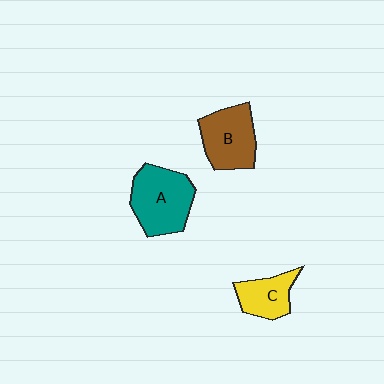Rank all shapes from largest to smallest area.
From largest to smallest: A (teal), B (brown), C (yellow).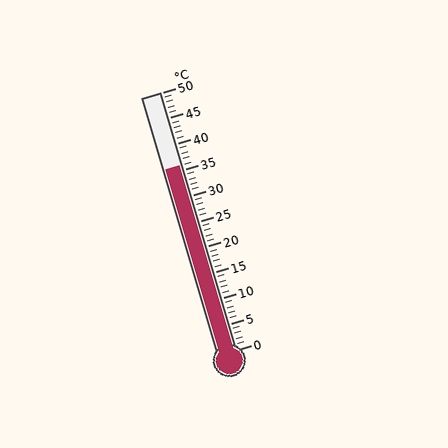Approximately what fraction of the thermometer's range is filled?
The thermometer is filled to approximately 70% of its range.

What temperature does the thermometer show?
The thermometer shows approximately 36°C.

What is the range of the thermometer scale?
The thermometer scale ranges from 0°C to 50°C.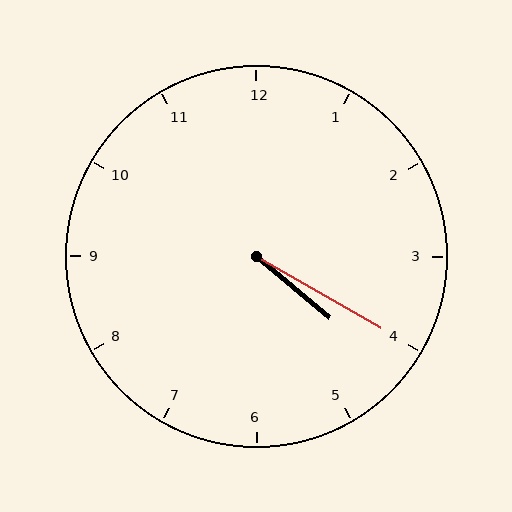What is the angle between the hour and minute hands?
Approximately 10 degrees.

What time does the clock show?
4:20.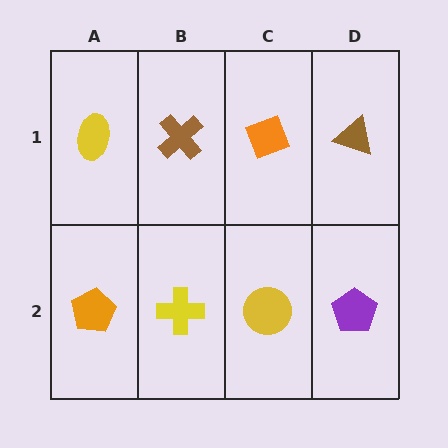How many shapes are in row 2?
4 shapes.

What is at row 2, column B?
A yellow cross.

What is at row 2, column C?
A yellow circle.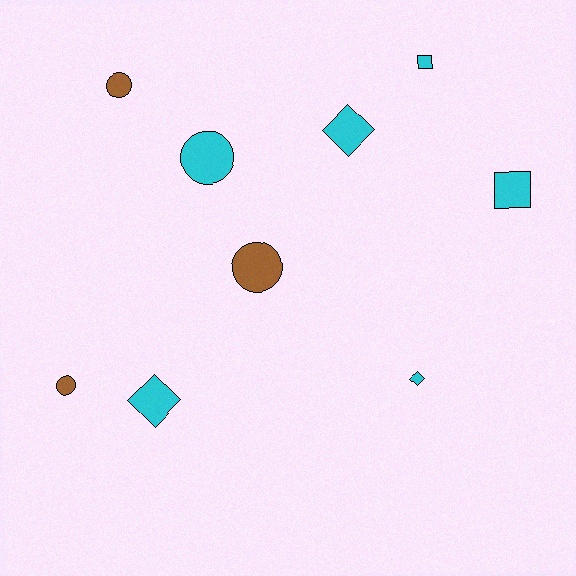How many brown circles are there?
There are 3 brown circles.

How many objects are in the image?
There are 9 objects.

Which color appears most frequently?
Cyan, with 6 objects.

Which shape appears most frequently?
Circle, with 4 objects.